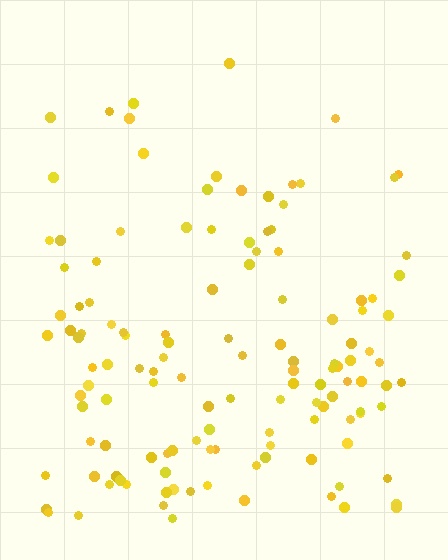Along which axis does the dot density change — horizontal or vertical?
Vertical.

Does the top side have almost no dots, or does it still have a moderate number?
Still a moderate number, just noticeably fewer than the bottom.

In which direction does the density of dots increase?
From top to bottom, with the bottom side densest.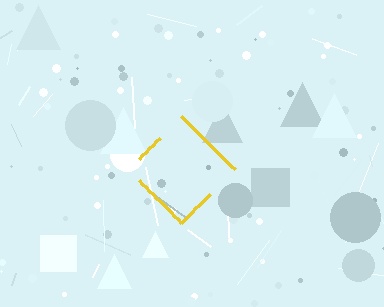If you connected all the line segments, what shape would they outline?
They would outline a diamond.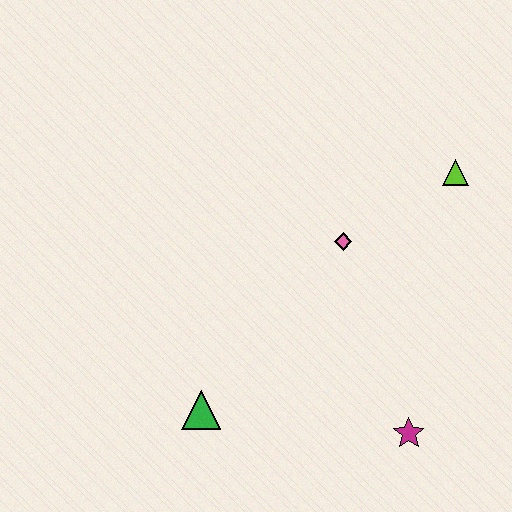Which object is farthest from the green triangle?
The lime triangle is farthest from the green triangle.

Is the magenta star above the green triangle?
No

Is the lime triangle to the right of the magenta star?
Yes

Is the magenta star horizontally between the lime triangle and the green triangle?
Yes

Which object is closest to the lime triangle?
The pink diamond is closest to the lime triangle.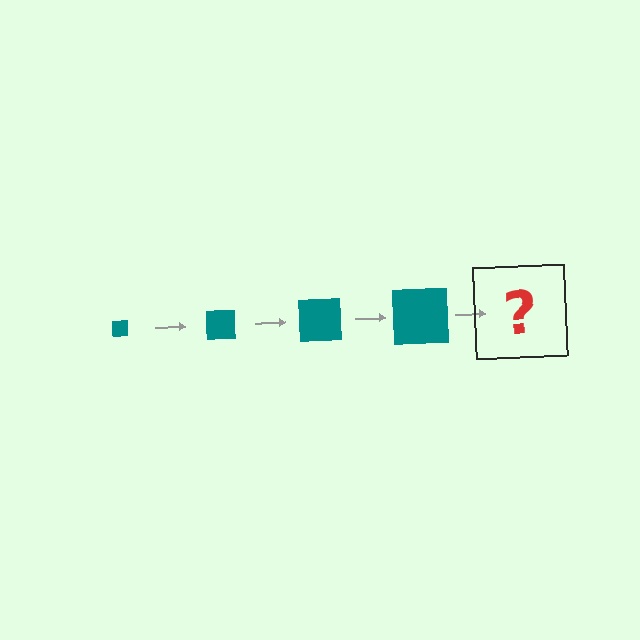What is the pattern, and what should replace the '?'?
The pattern is that the square gets progressively larger each step. The '?' should be a teal square, larger than the previous one.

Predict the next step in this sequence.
The next step is a teal square, larger than the previous one.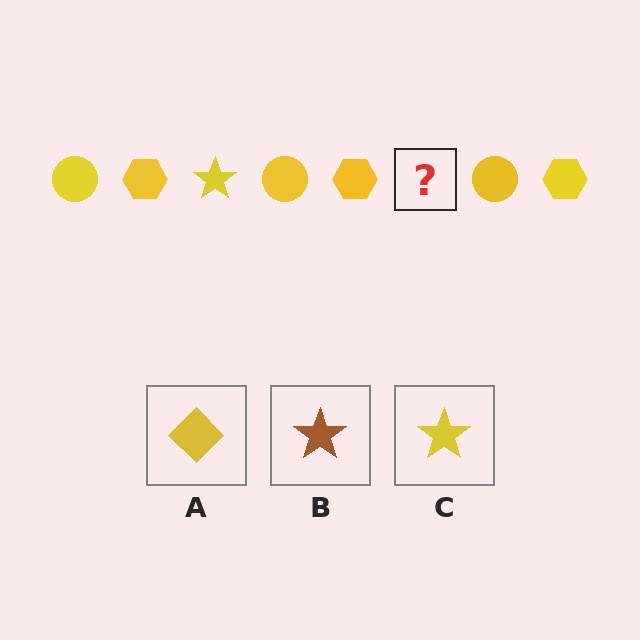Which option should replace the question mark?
Option C.